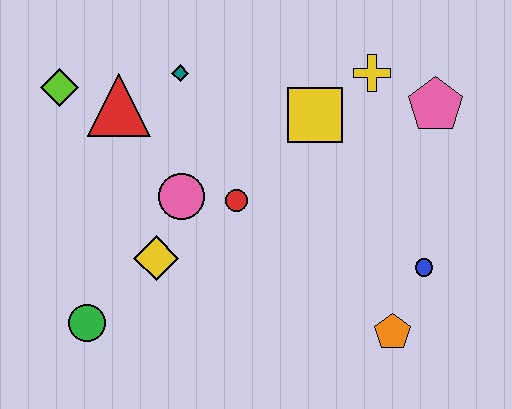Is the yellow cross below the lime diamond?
No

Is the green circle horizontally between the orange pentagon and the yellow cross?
No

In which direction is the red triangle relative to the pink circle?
The red triangle is above the pink circle.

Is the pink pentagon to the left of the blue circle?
No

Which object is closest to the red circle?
The pink circle is closest to the red circle.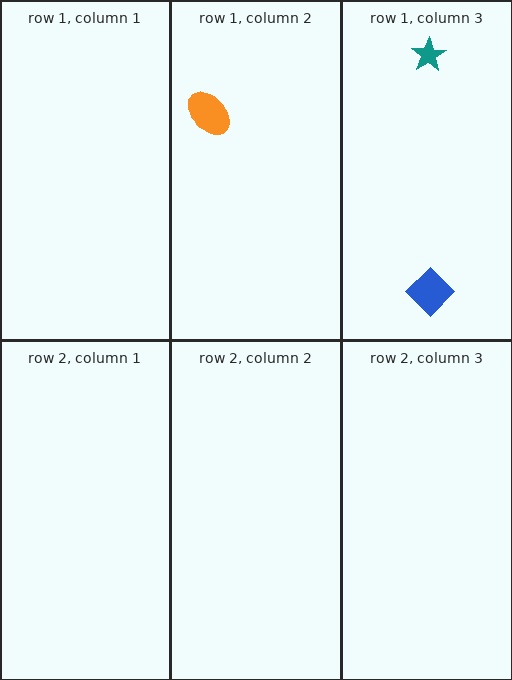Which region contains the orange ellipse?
The row 1, column 2 region.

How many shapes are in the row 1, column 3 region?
2.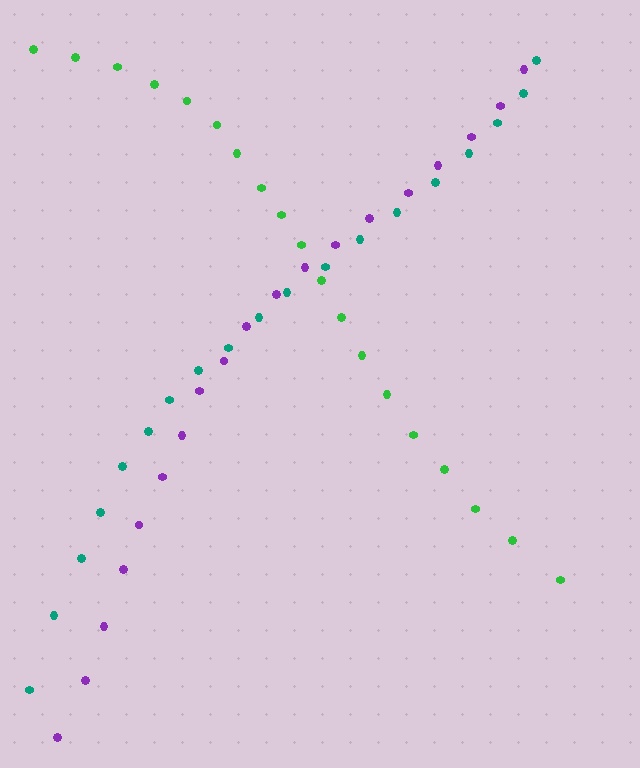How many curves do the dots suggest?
There are 3 distinct paths.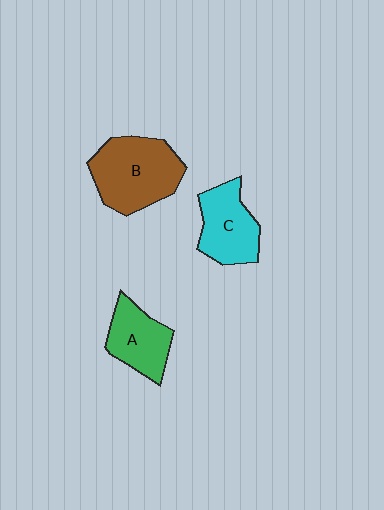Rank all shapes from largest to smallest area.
From largest to smallest: B (brown), C (cyan), A (green).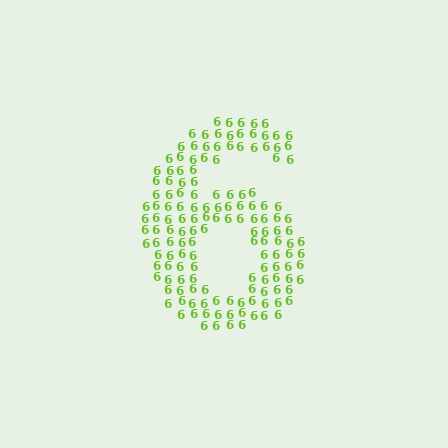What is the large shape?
The large shape is the digit 6.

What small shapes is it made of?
It is made of small digit 6's.